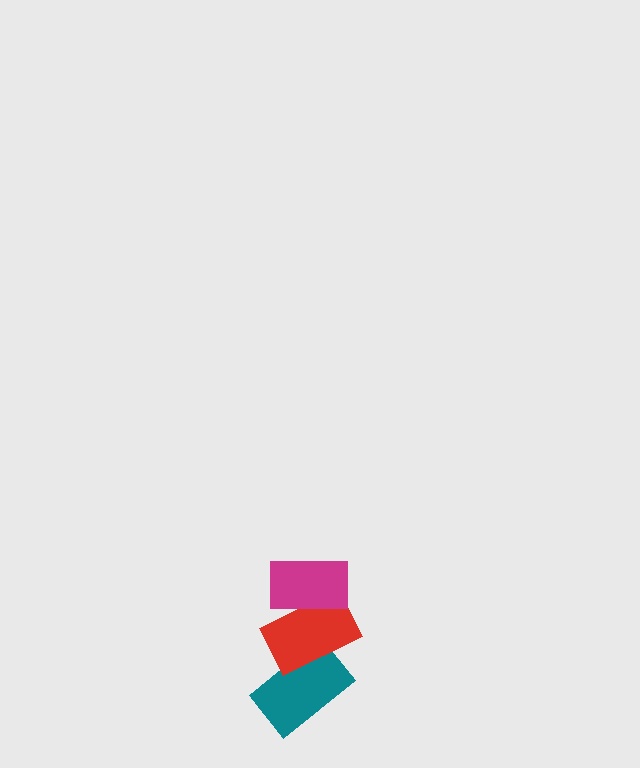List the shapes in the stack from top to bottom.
From top to bottom: the magenta rectangle, the red rectangle, the teal rectangle.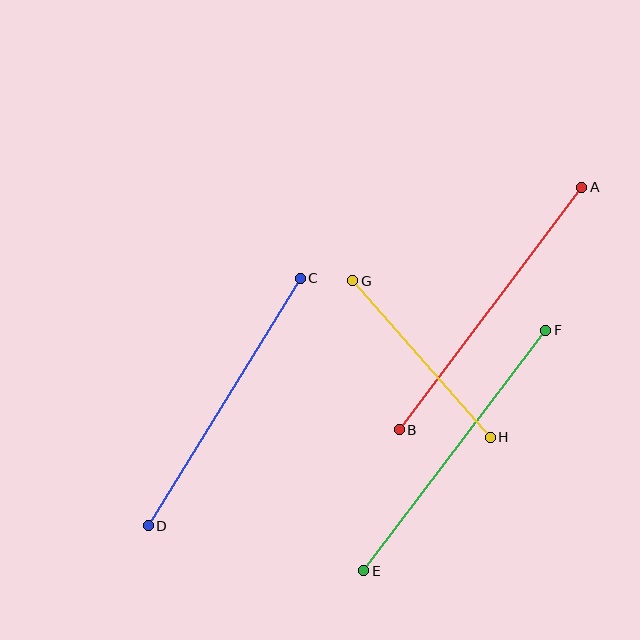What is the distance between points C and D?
The distance is approximately 290 pixels.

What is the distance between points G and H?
The distance is approximately 209 pixels.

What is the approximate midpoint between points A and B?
The midpoint is at approximately (491, 308) pixels.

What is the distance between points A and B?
The distance is approximately 303 pixels.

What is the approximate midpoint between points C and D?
The midpoint is at approximately (224, 402) pixels.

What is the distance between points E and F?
The distance is approximately 302 pixels.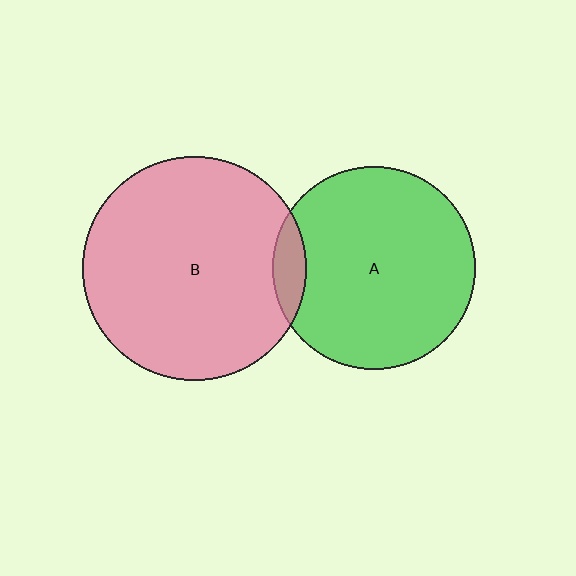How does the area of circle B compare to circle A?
Approximately 1.2 times.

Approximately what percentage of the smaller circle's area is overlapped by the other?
Approximately 10%.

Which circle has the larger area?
Circle B (pink).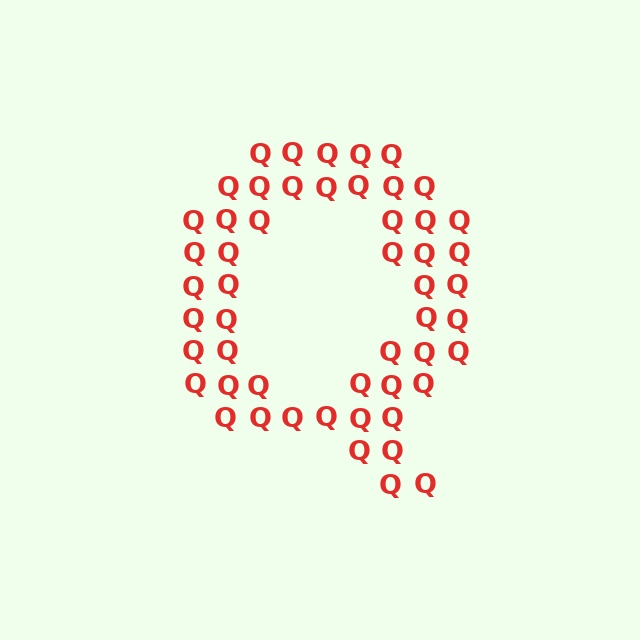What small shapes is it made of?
It is made of small letter Q's.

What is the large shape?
The large shape is the letter Q.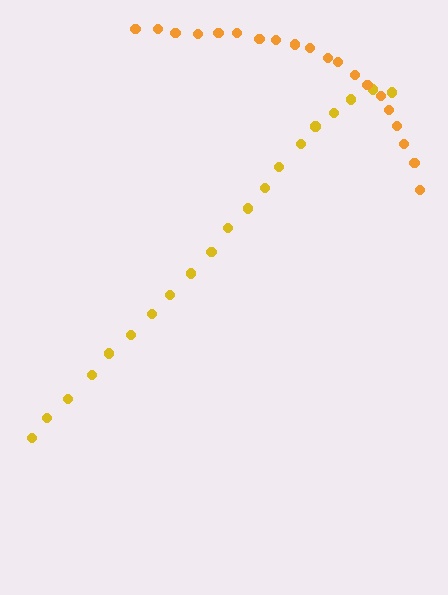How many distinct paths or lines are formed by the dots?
There are 2 distinct paths.